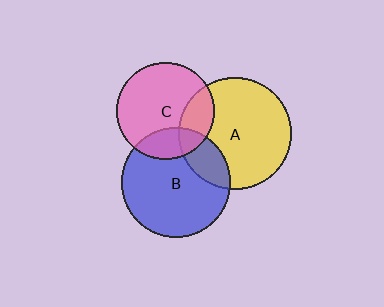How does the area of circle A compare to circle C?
Approximately 1.3 times.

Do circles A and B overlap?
Yes.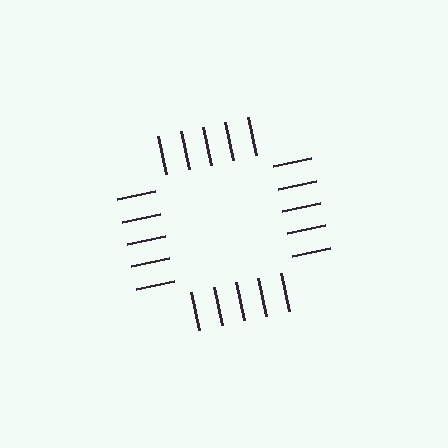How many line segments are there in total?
20 — 5 along each of the 4 edges.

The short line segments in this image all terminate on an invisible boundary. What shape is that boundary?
An illusory square — the line segments terminate on its edges but no continuous stroke is drawn.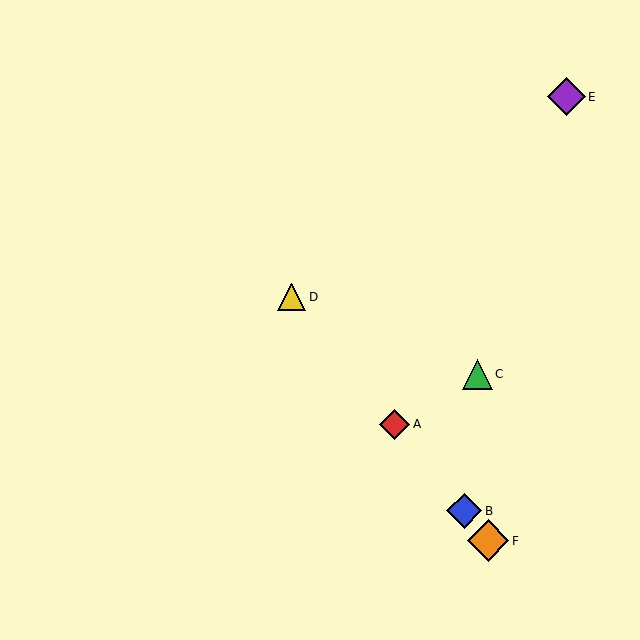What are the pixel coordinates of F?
Object F is at (488, 541).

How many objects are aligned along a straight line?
4 objects (A, B, D, F) are aligned along a straight line.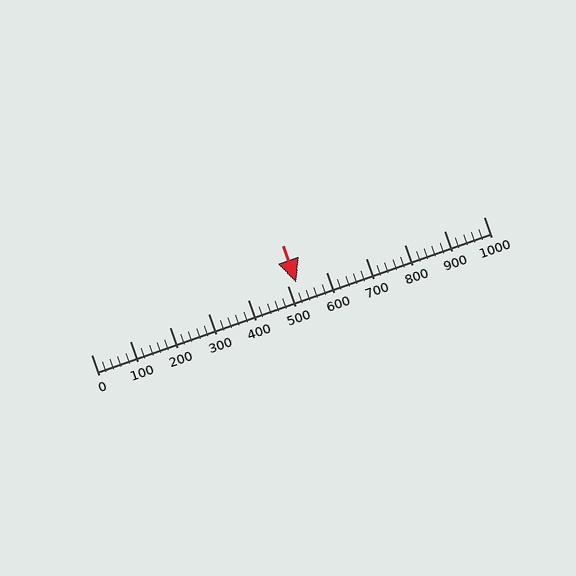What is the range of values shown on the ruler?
The ruler shows values from 0 to 1000.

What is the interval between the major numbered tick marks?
The major tick marks are spaced 100 units apart.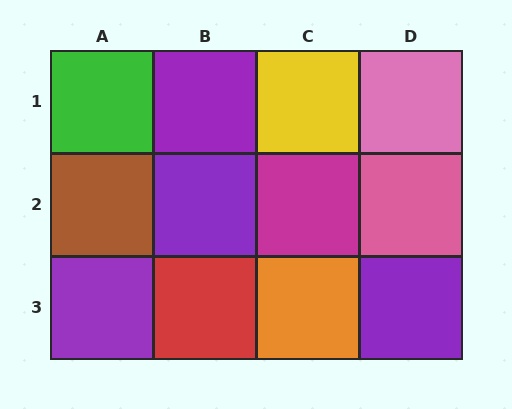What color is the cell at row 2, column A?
Brown.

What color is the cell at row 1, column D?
Pink.